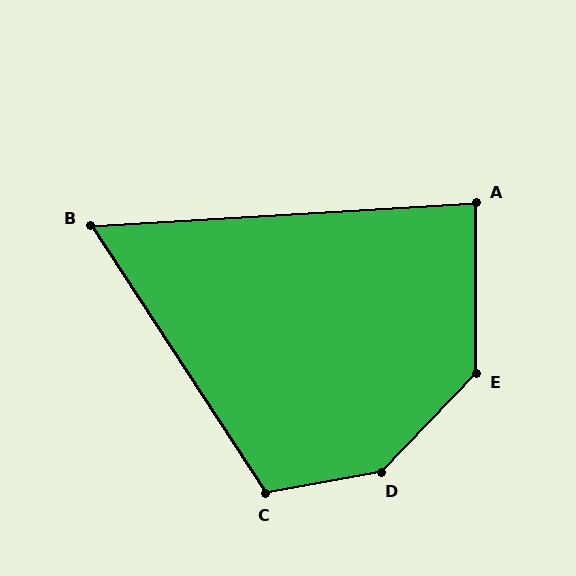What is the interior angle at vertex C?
Approximately 113 degrees (obtuse).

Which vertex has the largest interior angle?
D, at approximately 144 degrees.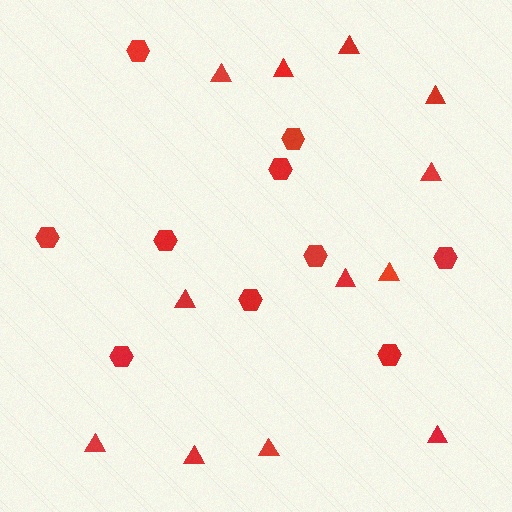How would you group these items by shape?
There are 2 groups: one group of triangles (12) and one group of hexagons (10).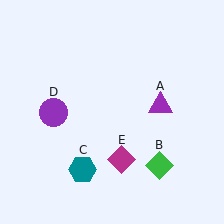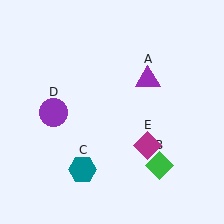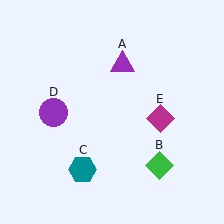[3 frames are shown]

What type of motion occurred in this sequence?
The purple triangle (object A), magenta diamond (object E) rotated counterclockwise around the center of the scene.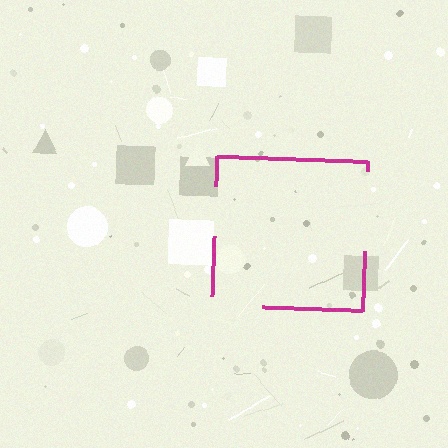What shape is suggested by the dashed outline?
The dashed outline suggests a square.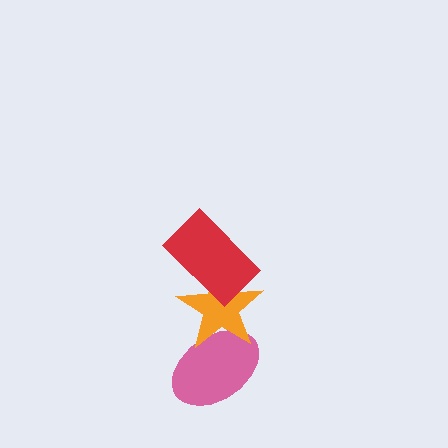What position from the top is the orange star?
The orange star is 2nd from the top.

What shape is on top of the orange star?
The red rectangle is on top of the orange star.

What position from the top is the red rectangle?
The red rectangle is 1st from the top.